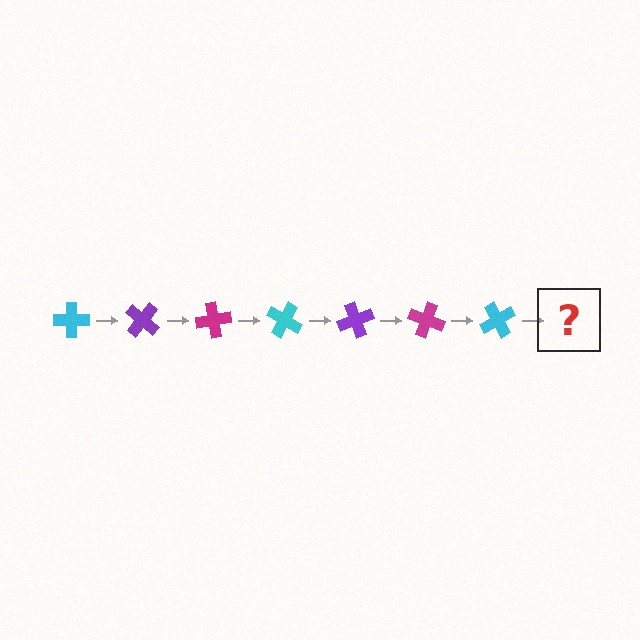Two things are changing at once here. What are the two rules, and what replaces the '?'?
The two rules are that it rotates 40 degrees each step and the color cycles through cyan, purple, and magenta. The '?' should be a purple cross, rotated 280 degrees from the start.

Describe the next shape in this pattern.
It should be a purple cross, rotated 280 degrees from the start.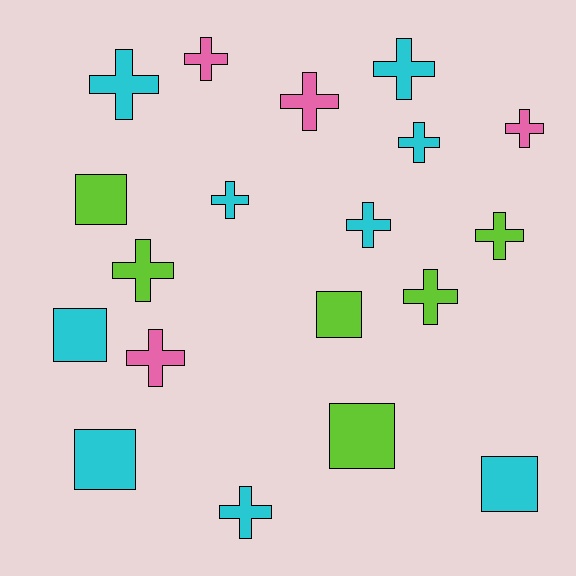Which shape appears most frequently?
Cross, with 13 objects.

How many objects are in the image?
There are 19 objects.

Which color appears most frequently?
Cyan, with 9 objects.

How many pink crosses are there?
There are 4 pink crosses.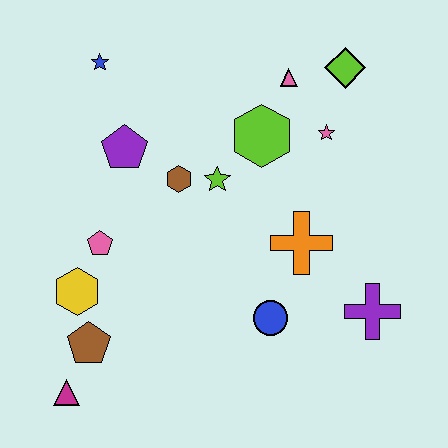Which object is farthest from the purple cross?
The blue star is farthest from the purple cross.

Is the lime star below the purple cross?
No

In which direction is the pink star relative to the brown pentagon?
The pink star is to the right of the brown pentagon.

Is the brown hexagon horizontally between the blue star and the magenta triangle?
No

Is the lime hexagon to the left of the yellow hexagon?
No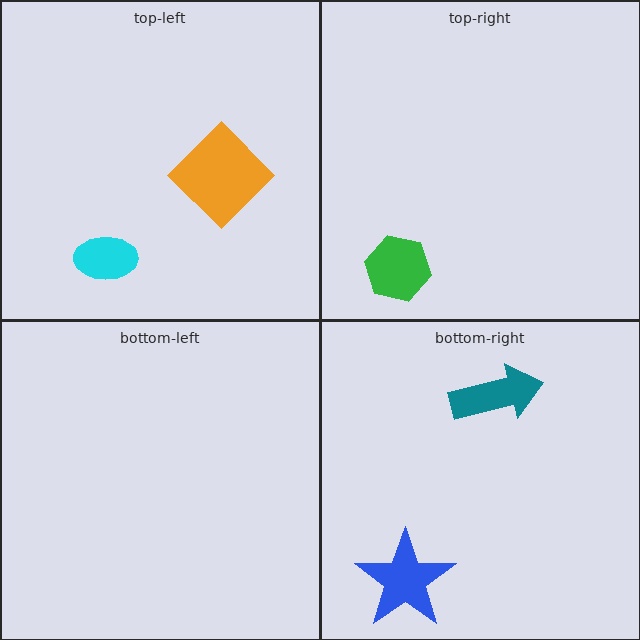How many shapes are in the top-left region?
2.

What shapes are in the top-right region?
The green hexagon.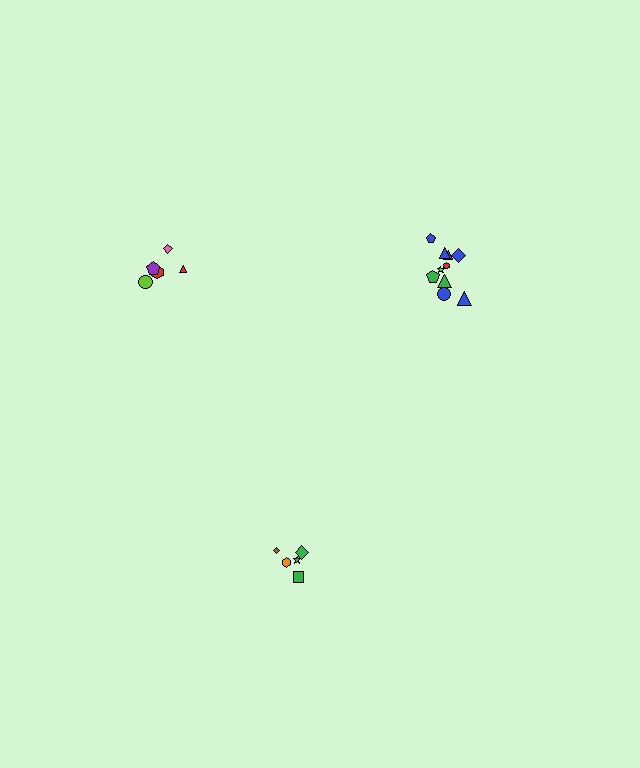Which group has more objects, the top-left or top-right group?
The top-right group.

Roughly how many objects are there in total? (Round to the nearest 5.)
Roughly 20 objects in total.